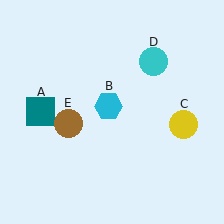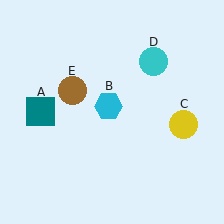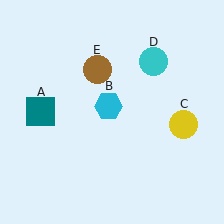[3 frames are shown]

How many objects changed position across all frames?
1 object changed position: brown circle (object E).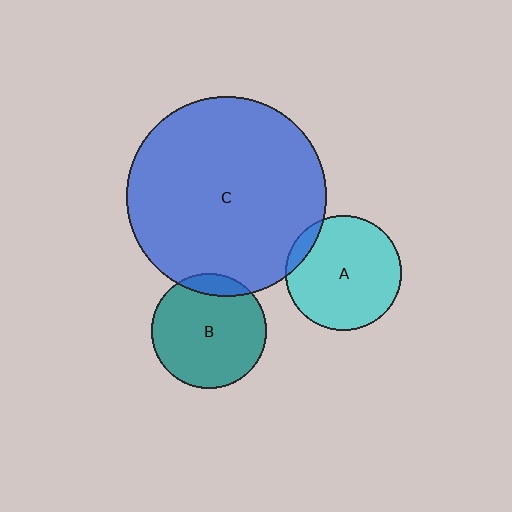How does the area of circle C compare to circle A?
Approximately 3.0 times.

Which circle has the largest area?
Circle C (blue).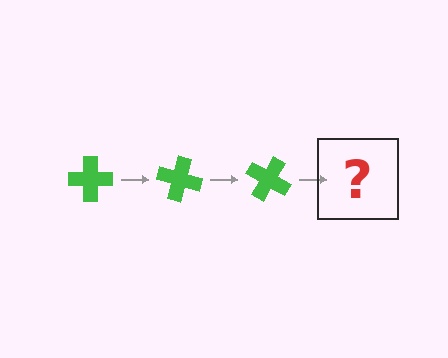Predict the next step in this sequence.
The next step is a green cross rotated 45 degrees.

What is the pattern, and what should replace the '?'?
The pattern is that the cross rotates 15 degrees each step. The '?' should be a green cross rotated 45 degrees.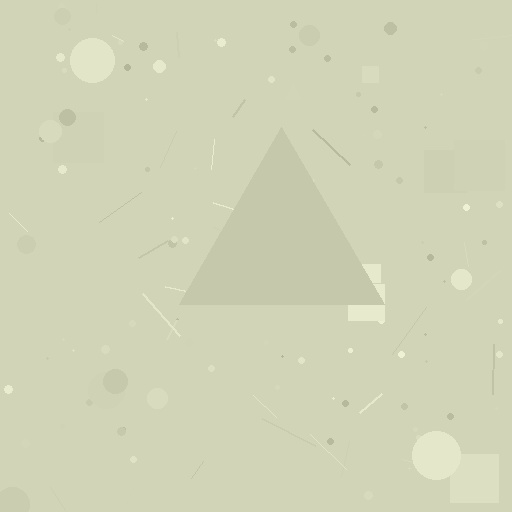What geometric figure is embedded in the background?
A triangle is embedded in the background.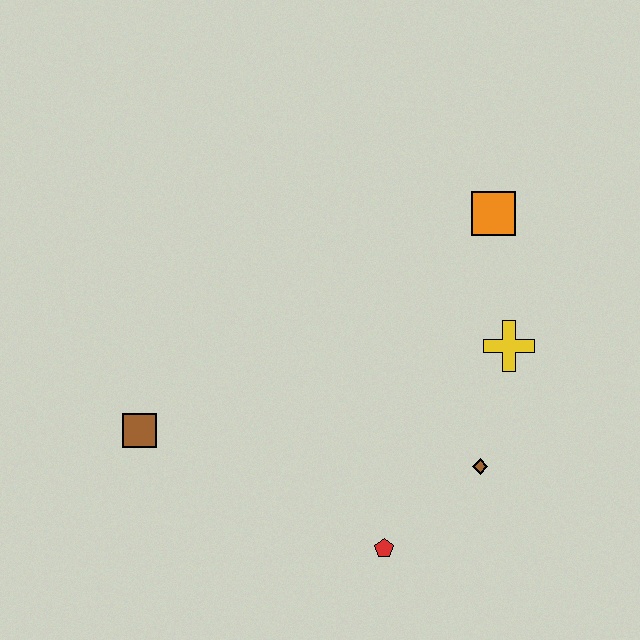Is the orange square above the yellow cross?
Yes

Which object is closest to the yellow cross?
The brown diamond is closest to the yellow cross.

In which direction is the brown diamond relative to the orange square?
The brown diamond is below the orange square.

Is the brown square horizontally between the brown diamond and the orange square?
No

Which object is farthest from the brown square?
The orange square is farthest from the brown square.